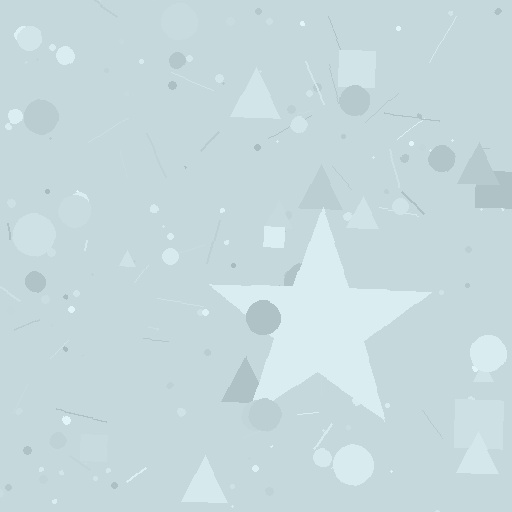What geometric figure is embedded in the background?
A star is embedded in the background.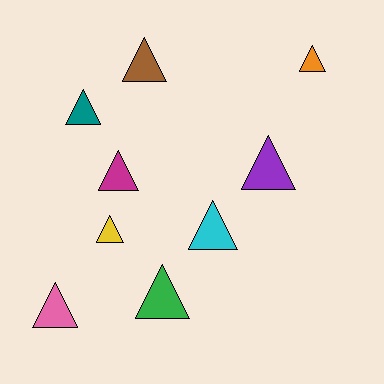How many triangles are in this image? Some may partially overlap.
There are 9 triangles.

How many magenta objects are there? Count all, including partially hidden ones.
There is 1 magenta object.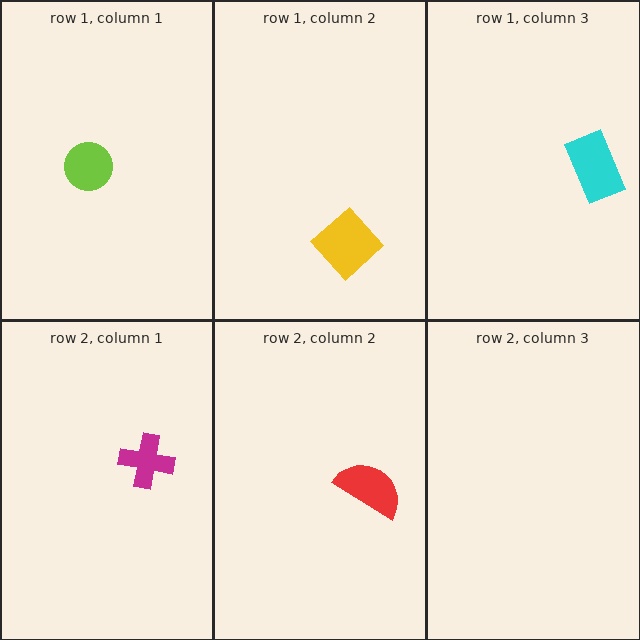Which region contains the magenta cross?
The row 2, column 1 region.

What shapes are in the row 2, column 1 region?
The magenta cross.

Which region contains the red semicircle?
The row 2, column 2 region.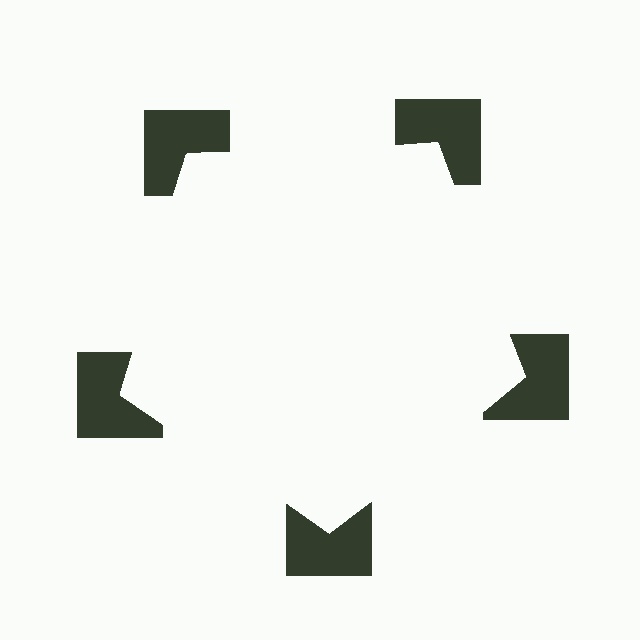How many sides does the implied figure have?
5 sides.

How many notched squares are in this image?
There are 5 — one at each vertex of the illusory pentagon.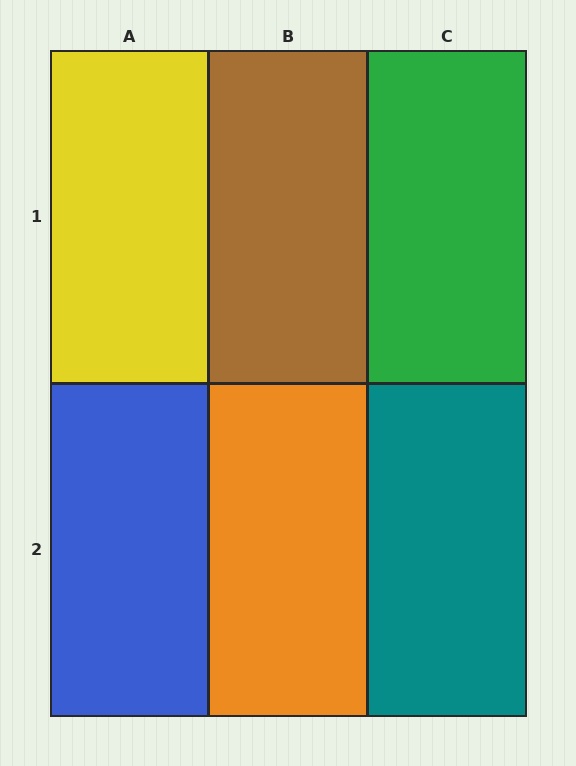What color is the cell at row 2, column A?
Blue.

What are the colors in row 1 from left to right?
Yellow, brown, green.